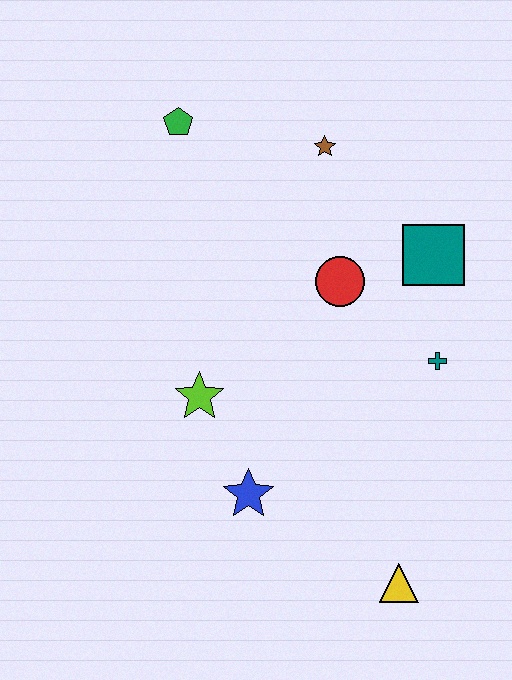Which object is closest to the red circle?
The teal square is closest to the red circle.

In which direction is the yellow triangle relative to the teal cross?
The yellow triangle is below the teal cross.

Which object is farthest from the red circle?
The yellow triangle is farthest from the red circle.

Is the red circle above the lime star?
Yes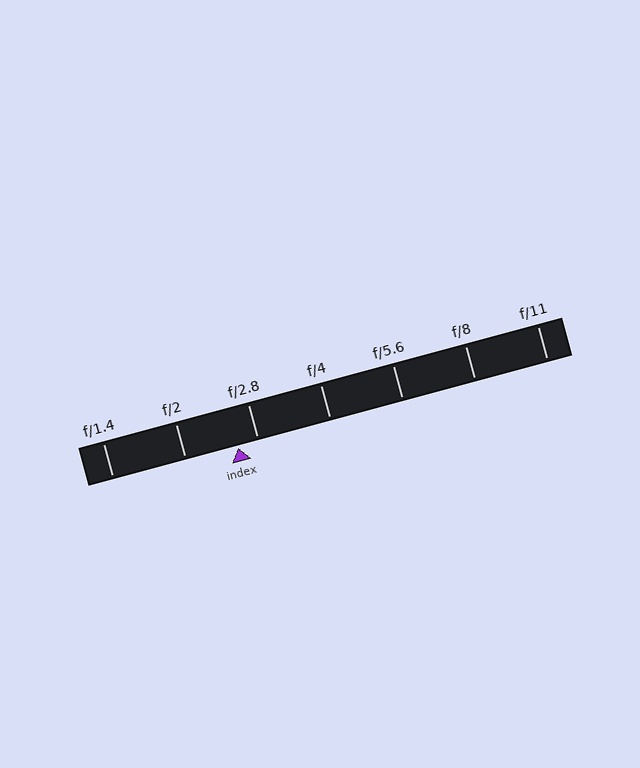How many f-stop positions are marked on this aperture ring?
There are 7 f-stop positions marked.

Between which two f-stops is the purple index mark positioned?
The index mark is between f/2 and f/2.8.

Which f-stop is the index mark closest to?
The index mark is closest to f/2.8.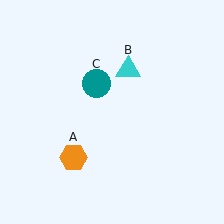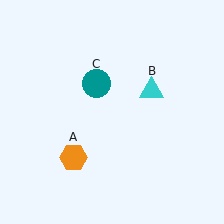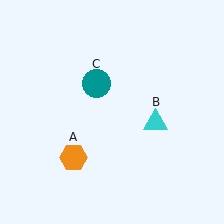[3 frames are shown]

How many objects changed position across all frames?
1 object changed position: cyan triangle (object B).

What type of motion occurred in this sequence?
The cyan triangle (object B) rotated clockwise around the center of the scene.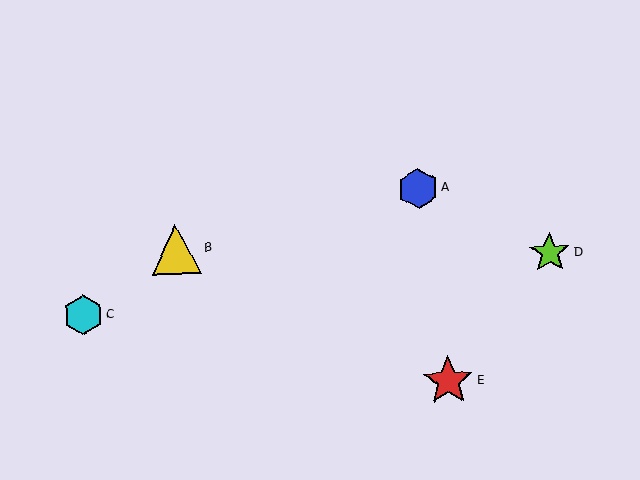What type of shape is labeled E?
Shape E is a red star.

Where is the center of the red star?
The center of the red star is at (449, 381).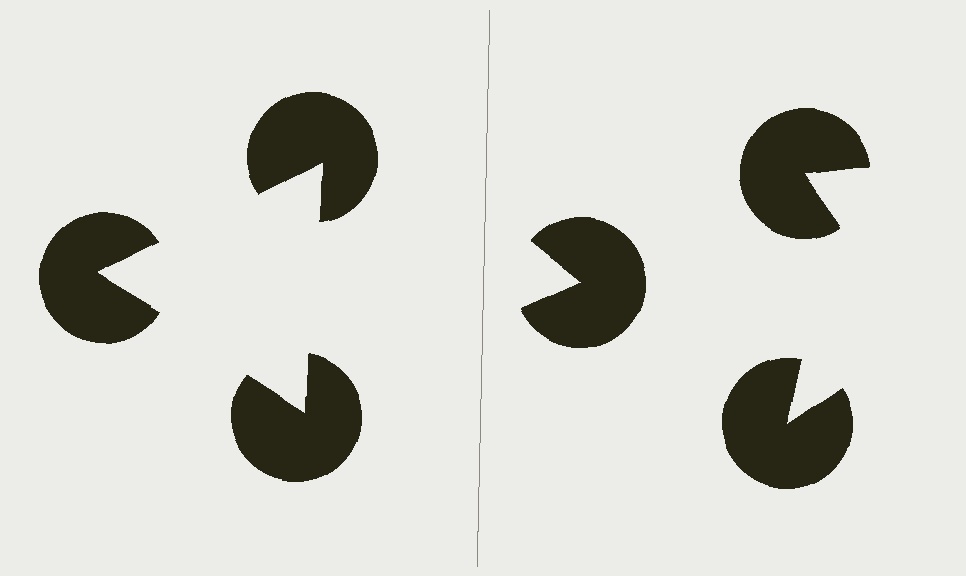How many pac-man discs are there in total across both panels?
6 — 3 on each side.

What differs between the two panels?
The pac-man discs are positioned identically on both sides; only the wedge orientations differ. On the left they align to a triangle; on the right they are misaligned.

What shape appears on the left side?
An illusory triangle.